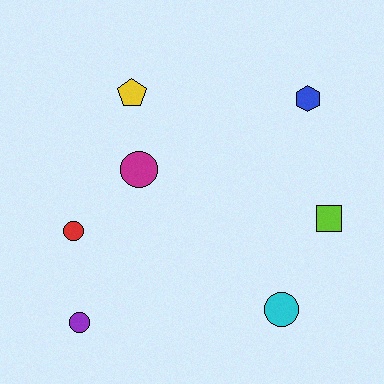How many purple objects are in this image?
There is 1 purple object.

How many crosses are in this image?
There are no crosses.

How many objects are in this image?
There are 7 objects.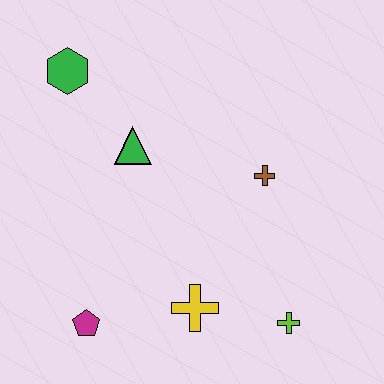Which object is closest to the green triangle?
The green hexagon is closest to the green triangle.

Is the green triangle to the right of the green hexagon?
Yes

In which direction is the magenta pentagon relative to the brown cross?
The magenta pentagon is to the left of the brown cross.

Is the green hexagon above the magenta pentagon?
Yes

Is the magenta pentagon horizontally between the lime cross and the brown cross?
No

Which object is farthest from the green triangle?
The lime cross is farthest from the green triangle.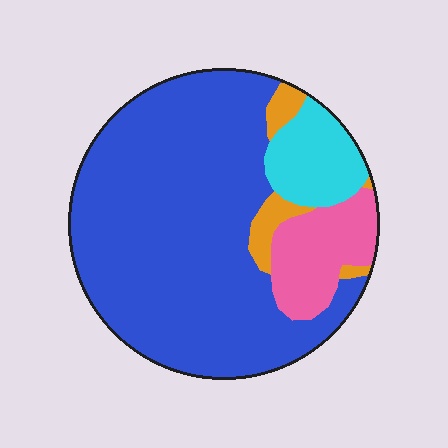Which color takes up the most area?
Blue, at roughly 70%.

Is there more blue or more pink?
Blue.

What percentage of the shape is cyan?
Cyan takes up about one tenth (1/10) of the shape.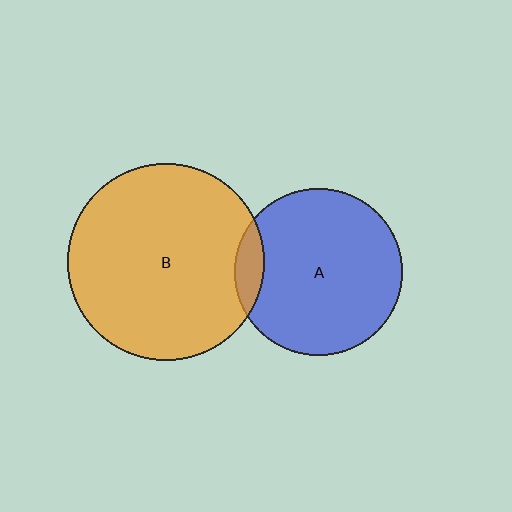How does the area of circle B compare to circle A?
Approximately 1.4 times.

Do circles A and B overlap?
Yes.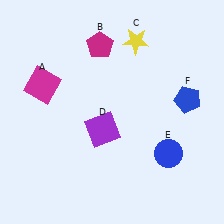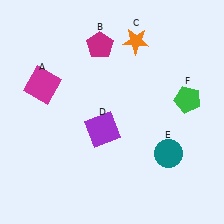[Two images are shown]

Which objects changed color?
C changed from yellow to orange. E changed from blue to teal. F changed from blue to green.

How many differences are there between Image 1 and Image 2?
There are 3 differences between the two images.